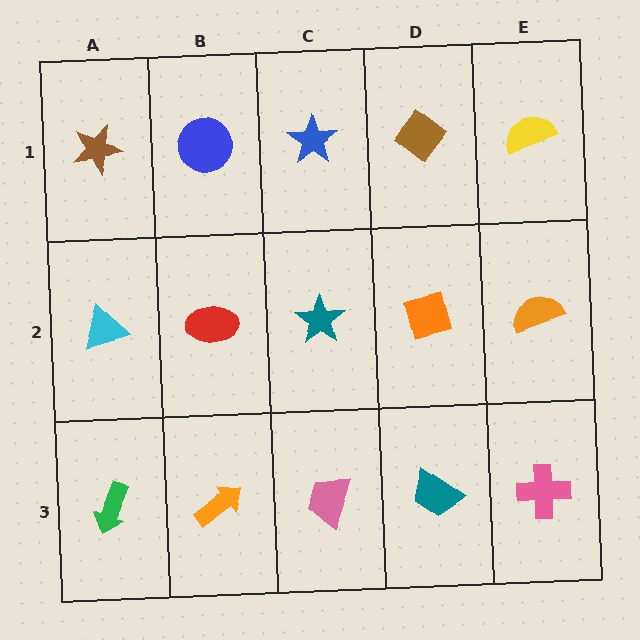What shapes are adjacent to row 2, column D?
A brown diamond (row 1, column D), a teal trapezoid (row 3, column D), a teal star (row 2, column C), an orange semicircle (row 2, column E).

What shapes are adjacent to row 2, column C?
A blue star (row 1, column C), a pink trapezoid (row 3, column C), a red ellipse (row 2, column B), an orange diamond (row 2, column D).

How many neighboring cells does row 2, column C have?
4.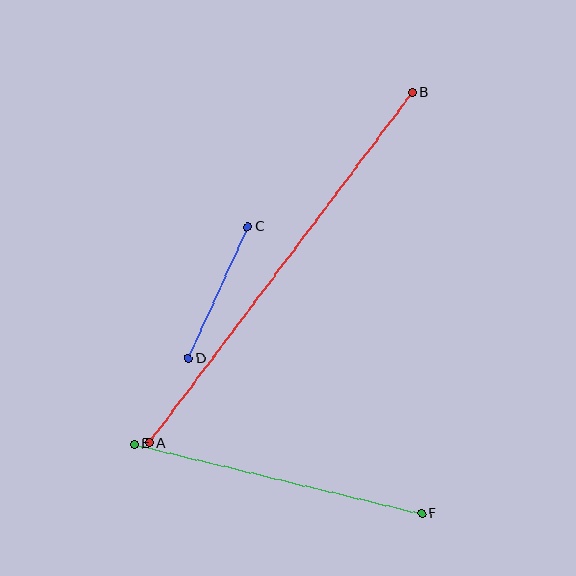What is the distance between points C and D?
The distance is approximately 145 pixels.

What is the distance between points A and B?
The distance is approximately 438 pixels.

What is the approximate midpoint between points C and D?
The midpoint is at approximately (218, 293) pixels.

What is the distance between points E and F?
The distance is approximately 296 pixels.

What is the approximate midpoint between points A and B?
The midpoint is at approximately (281, 268) pixels.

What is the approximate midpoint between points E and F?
The midpoint is at approximately (278, 479) pixels.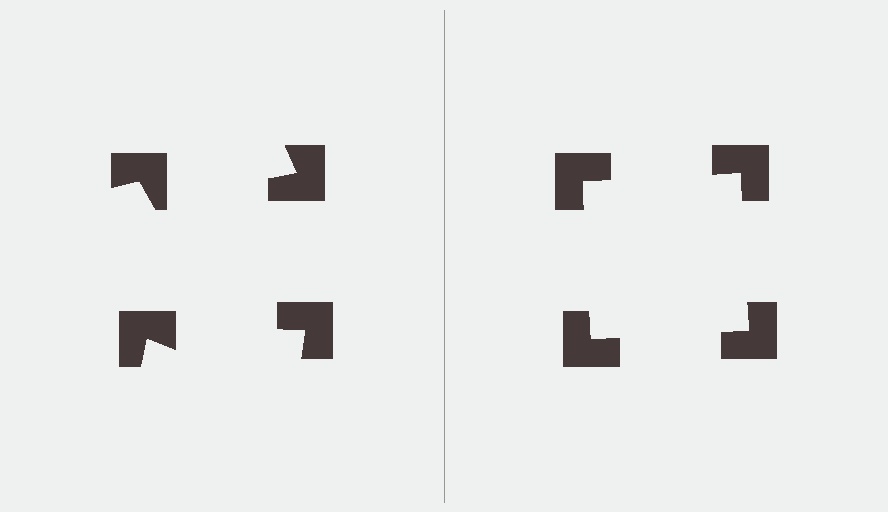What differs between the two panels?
The notched squares are positioned identically on both sides; only the wedge orientations differ. On the right they align to a square; on the left they are misaligned.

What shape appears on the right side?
An illusory square.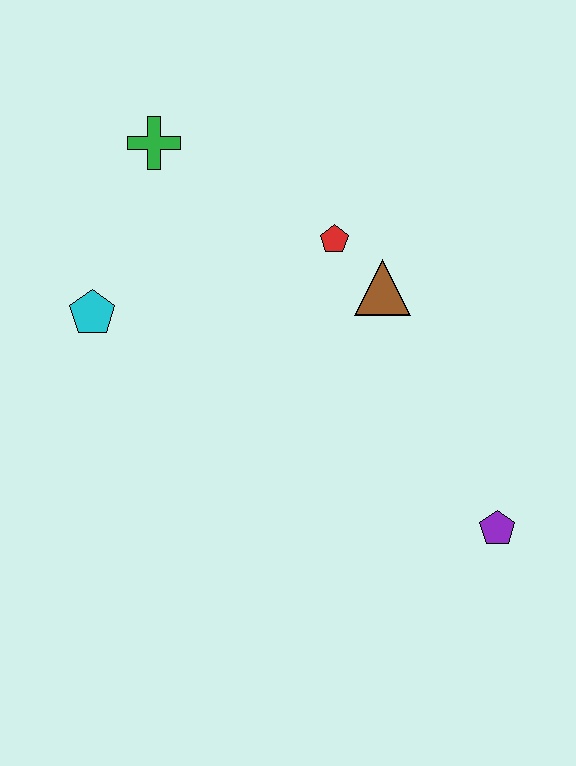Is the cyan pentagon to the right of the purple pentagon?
No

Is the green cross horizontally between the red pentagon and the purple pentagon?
No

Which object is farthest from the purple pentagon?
The green cross is farthest from the purple pentagon.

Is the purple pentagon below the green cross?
Yes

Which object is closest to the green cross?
The cyan pentagon is closest to the green cross.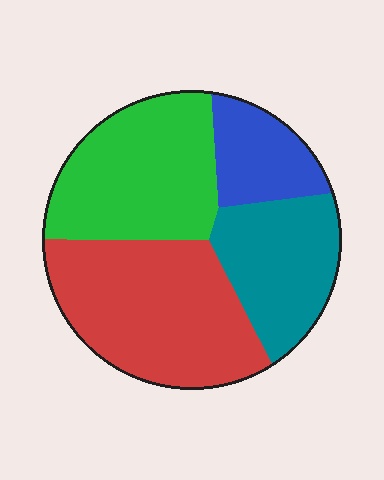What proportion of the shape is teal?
Teal covers around 20% of the shape.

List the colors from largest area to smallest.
From largest to smallest: red, green, teal, blue.